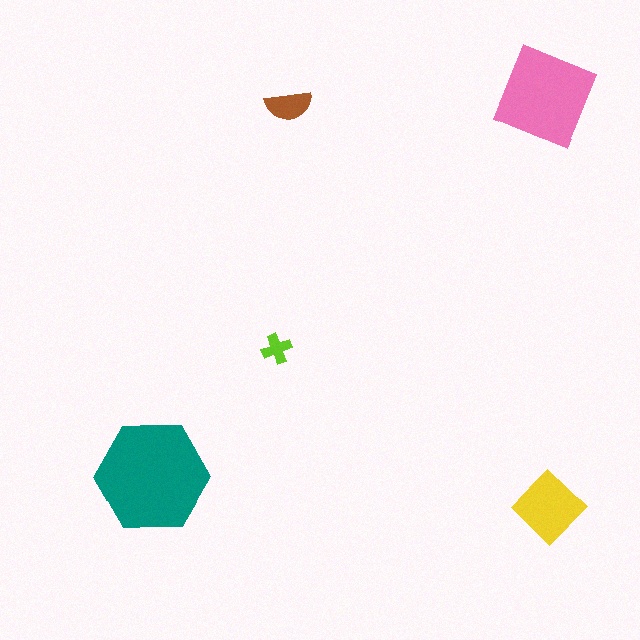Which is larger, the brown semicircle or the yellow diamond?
The yellow diamond.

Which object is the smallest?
The lime cross.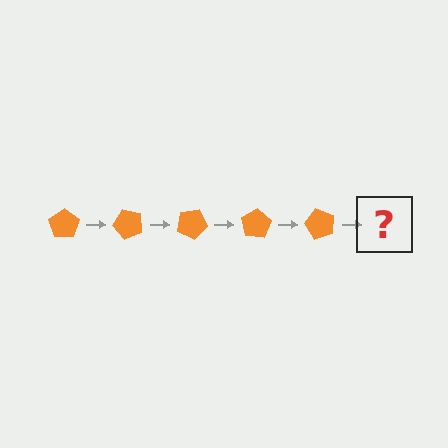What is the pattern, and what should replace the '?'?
The pattern is that the pentagon rotates 50 degrees each step. The '?' should be an orange pentagon rotated 250 degrees.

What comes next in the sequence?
The next element should be an orange pentagon rotated 250 degrees.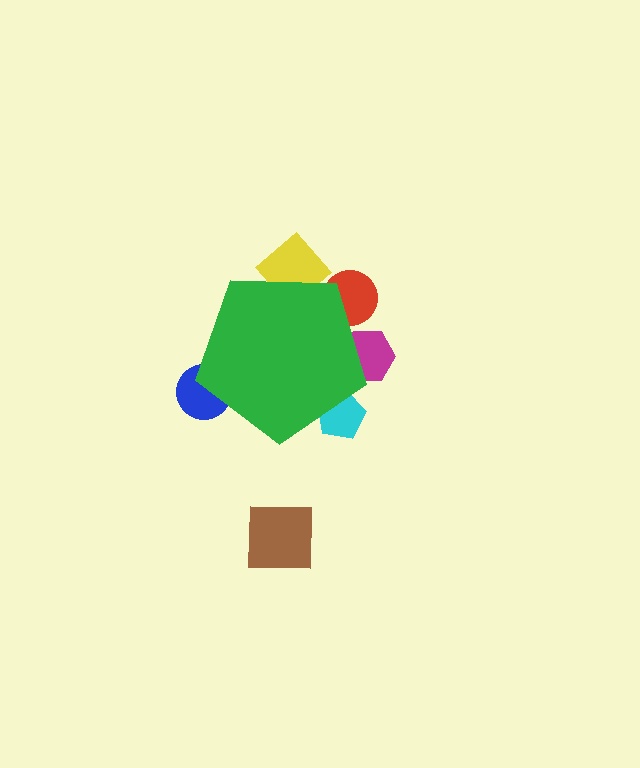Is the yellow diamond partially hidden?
Yes, the yellow diamond is partially hidden behind the green pentagon.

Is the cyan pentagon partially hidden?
Yes, the cyan pentagon is partially hidden behind the green pentagon.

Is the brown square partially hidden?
No, the brown square is fully visible.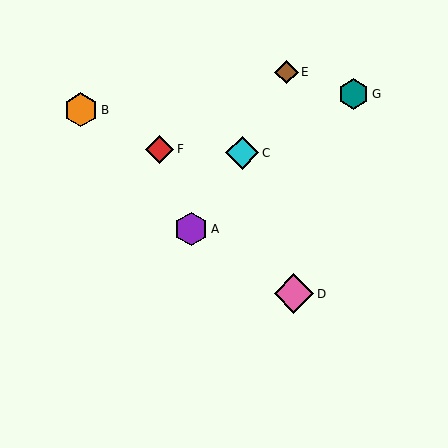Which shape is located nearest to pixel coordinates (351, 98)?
The teal hexagon (labeled G) at (354, 94) is nearest to that location.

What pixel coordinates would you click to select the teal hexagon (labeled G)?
Click at (354, 94) to select the teal hexagon G.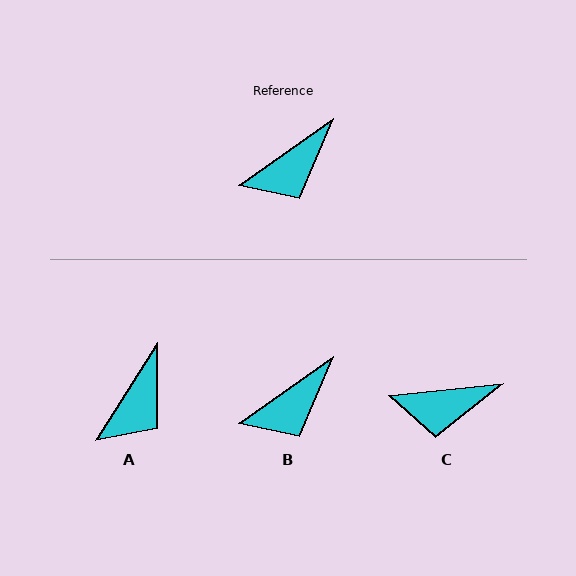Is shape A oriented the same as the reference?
No, it is off by about 23 degrees.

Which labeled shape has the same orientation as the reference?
B.